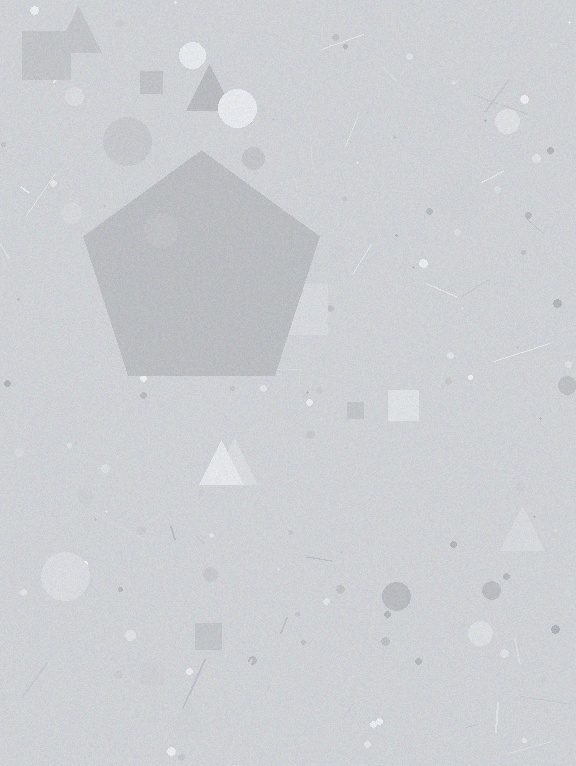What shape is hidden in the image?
A pentagon is hidden in the image.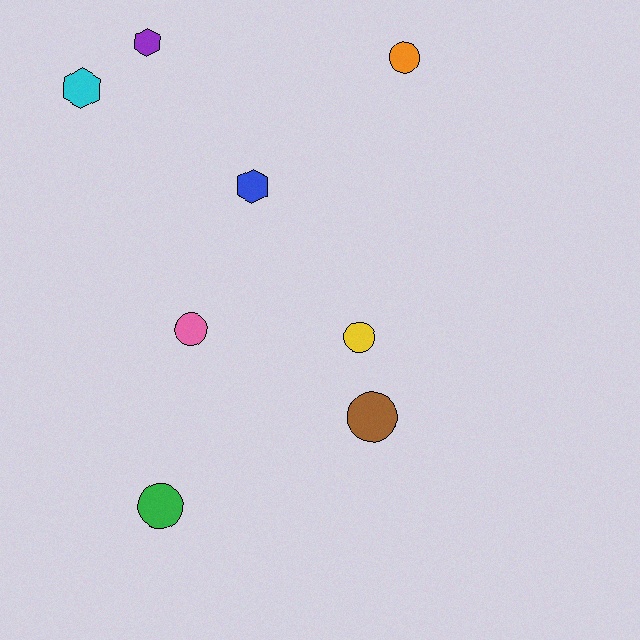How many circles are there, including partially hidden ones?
There are 5 circles.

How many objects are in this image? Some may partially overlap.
There are 8 objects.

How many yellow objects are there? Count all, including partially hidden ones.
There is 1 yellow object.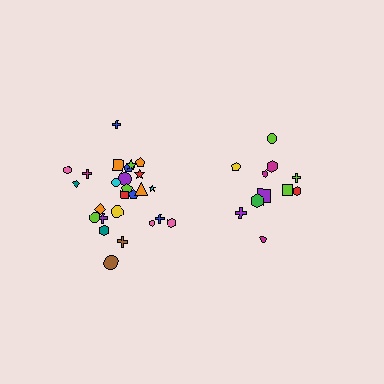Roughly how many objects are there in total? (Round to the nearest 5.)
Roughly 35 objects in total.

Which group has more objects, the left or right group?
The left group.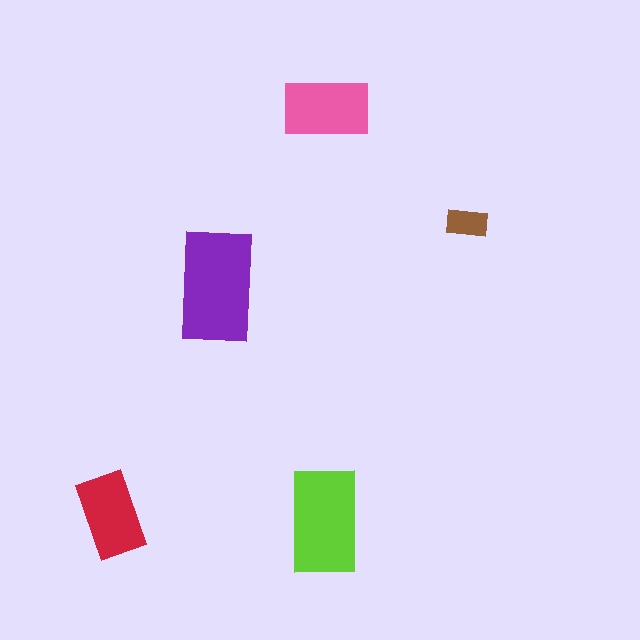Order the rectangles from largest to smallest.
the purple one, the lime one, the pink one, the red one, the brown one.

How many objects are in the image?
There are 5 objects in the image.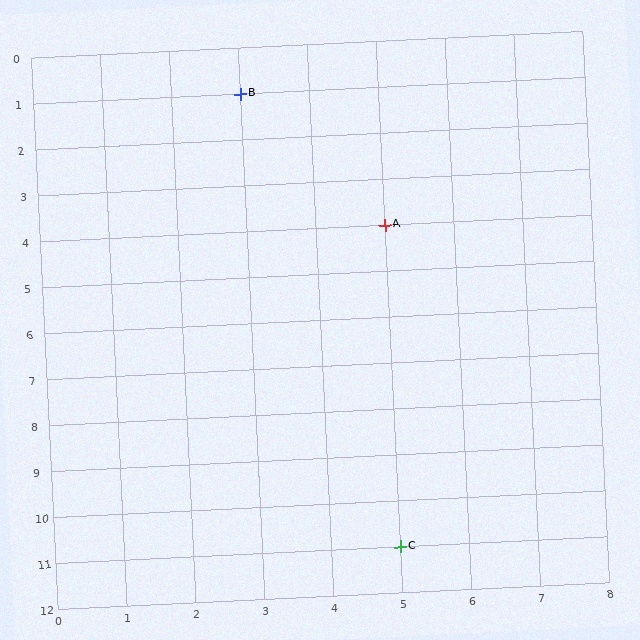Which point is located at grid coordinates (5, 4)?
Point A is at (5, 4).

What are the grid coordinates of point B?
Point B is at grid coordinates (3, 1).